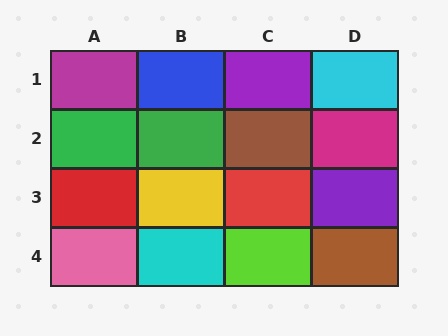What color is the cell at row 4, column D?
Brown.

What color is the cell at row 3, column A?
Red.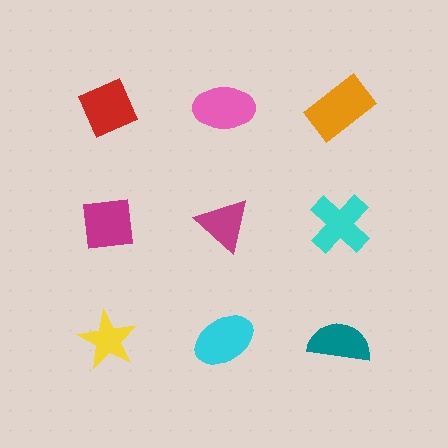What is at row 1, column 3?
An orange rectangle.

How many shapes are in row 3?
3 shapes.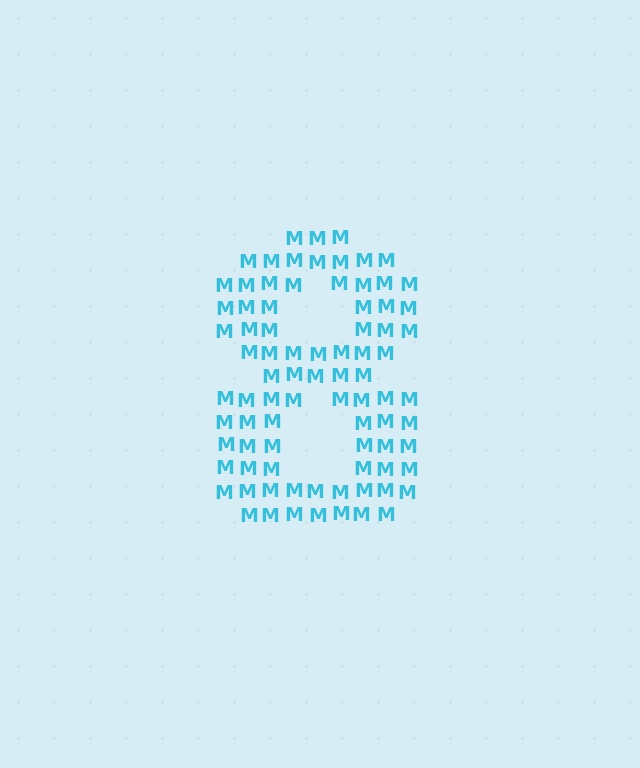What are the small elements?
The small elements are letter M's.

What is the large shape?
The large shape is the digit 8.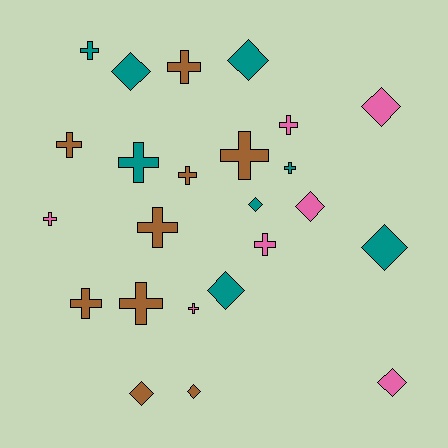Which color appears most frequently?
Brown, with 9 objects.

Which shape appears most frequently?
Cross, with 14 objects.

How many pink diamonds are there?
There are 3 pink diamonds.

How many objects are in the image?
There are 24 objects.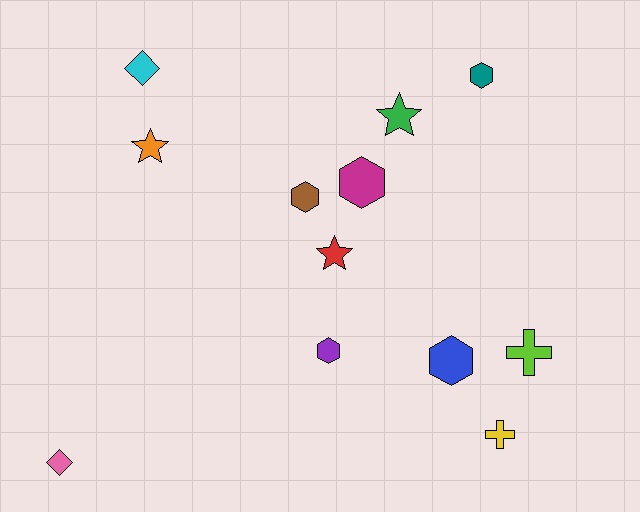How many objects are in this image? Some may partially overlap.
There are 12 objects.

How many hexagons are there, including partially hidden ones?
There are 5 hexagons.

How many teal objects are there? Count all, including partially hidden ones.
There is 1 teal object.